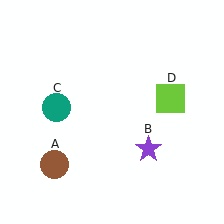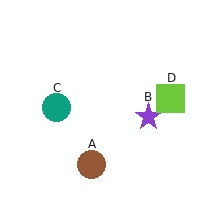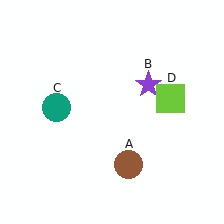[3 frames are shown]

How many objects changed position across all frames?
2 objects changed position: brown circle (object A), purple star (object B).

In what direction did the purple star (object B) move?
The purple star (object B) moved up.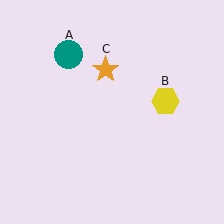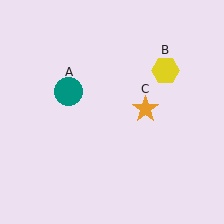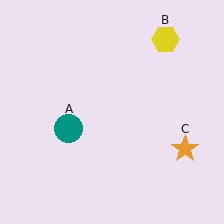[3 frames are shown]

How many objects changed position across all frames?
3 objects changed position: teal circle (object A), yellow hexagon (object B), orange star (object C).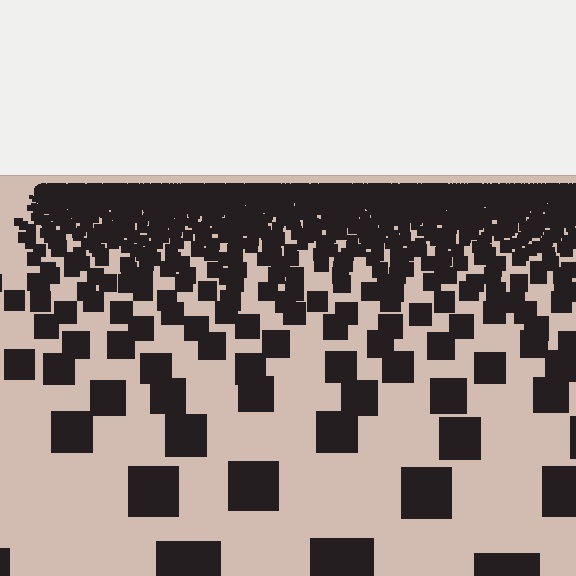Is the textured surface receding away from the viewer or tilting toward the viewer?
The surface is receding away from the viewer. Texture elements get smaller and denser toward the top.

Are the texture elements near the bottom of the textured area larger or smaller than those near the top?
Larger. Near the bottom, elements are closer to the viewer and appear at a bigger on-screen size.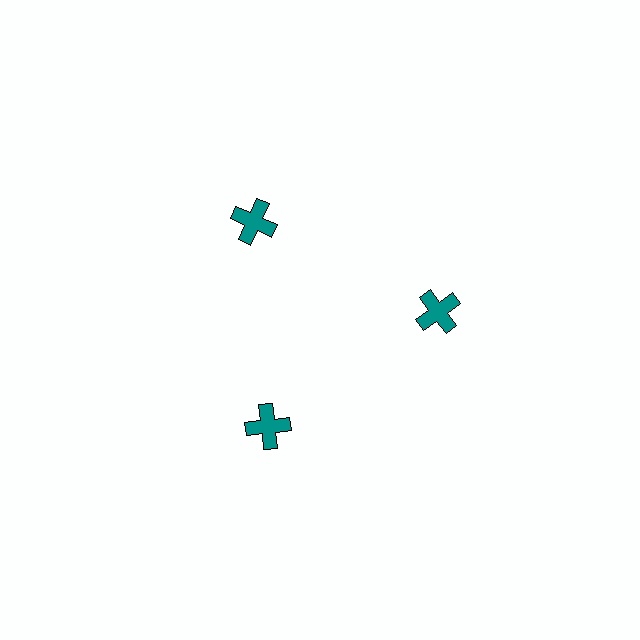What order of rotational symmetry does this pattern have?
This pattern has 3-fold rotational symmetry.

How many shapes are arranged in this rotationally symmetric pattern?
There are 3 shapes, arranged in 3 groups of 1.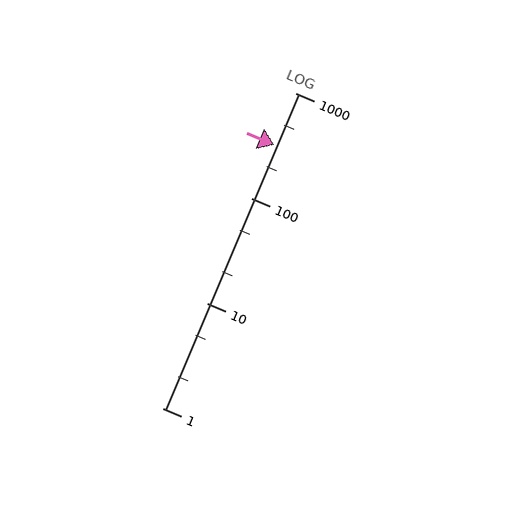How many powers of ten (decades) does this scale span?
The scale spans 3 decades, from 1 to 1000.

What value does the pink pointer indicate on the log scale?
The pointer indicates approximately 320.